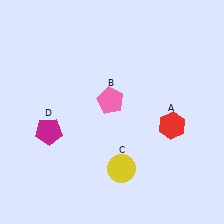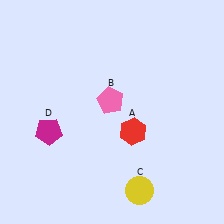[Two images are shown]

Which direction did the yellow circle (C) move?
The yellow circle (C) moved down.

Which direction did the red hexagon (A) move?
The red hexagon (A) moved left.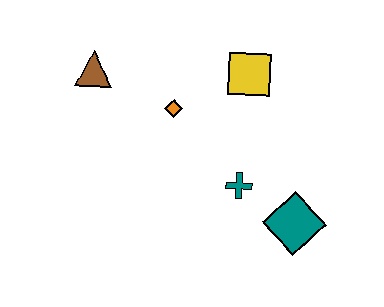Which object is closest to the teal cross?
The teal diamond is closest to the teal cross.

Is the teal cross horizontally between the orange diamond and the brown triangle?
No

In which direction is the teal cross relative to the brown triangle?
The teal cross is to the right of the brown triangle.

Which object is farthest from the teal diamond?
The brown triangle is farthest from the teal diamond.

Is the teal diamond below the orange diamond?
Yes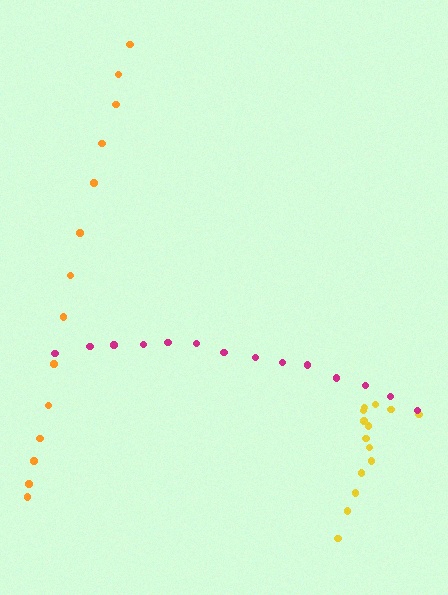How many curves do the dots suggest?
There are 3 distinct paths.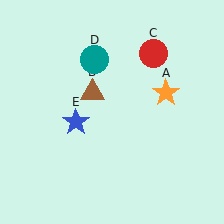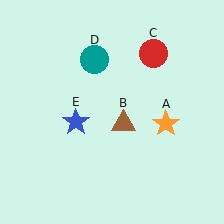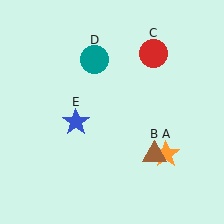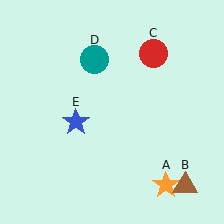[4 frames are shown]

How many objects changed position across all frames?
2 objects changed position: orange star (object A), brown triangle (object B).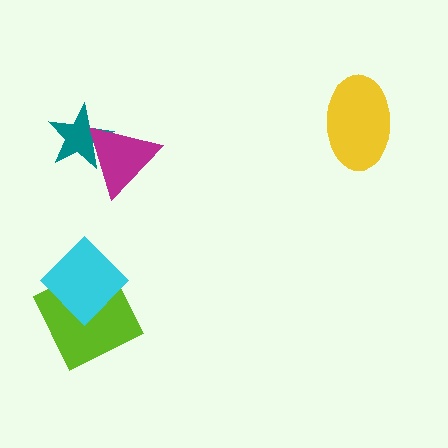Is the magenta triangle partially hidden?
No, no other shape covers it.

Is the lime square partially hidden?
Yes, it is partially covered by another shape.